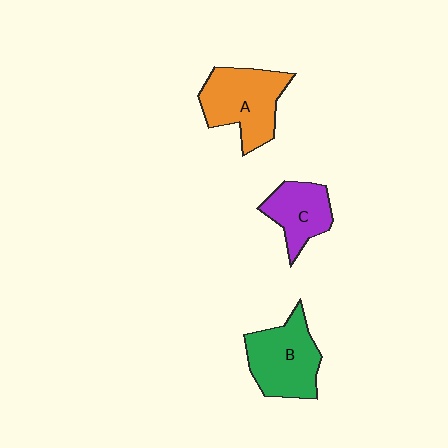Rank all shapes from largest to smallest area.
From largest to smallest: A (orange), B (green), C (purple).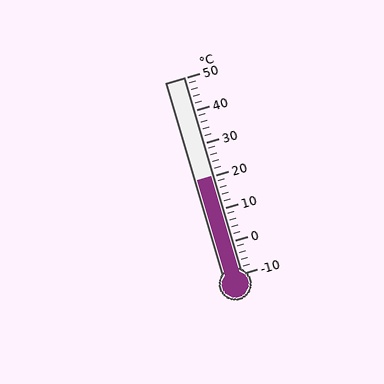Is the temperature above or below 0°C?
The temperature is above 0°C.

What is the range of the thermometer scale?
The thermometer scale ranges from -10°C to 50°C.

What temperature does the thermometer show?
The thermometer shows approximately 20°C.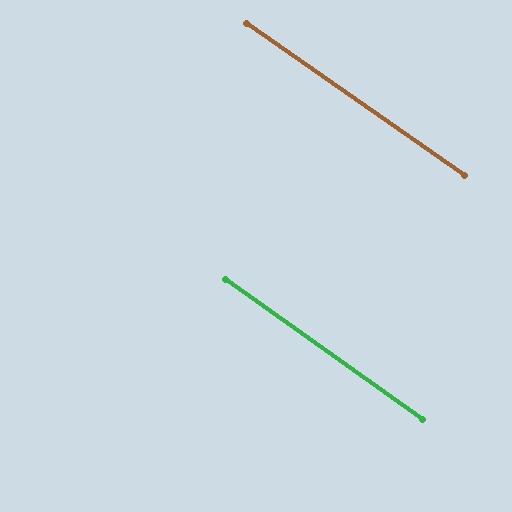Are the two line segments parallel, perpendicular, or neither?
Parallel — their directions differ by only 0.4°.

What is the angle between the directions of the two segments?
Approximately 0 degrees.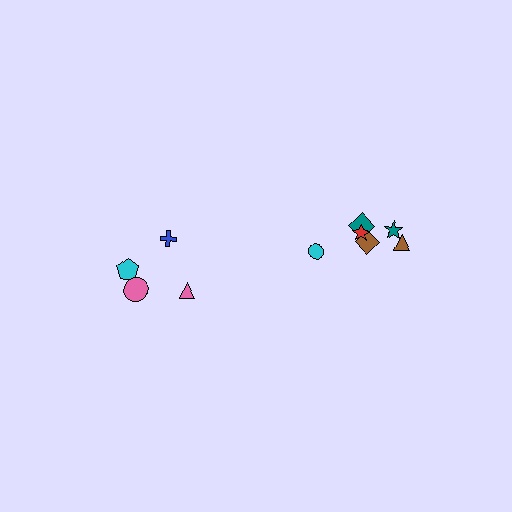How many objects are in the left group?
There are 4 objects.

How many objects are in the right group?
There are 6 objects.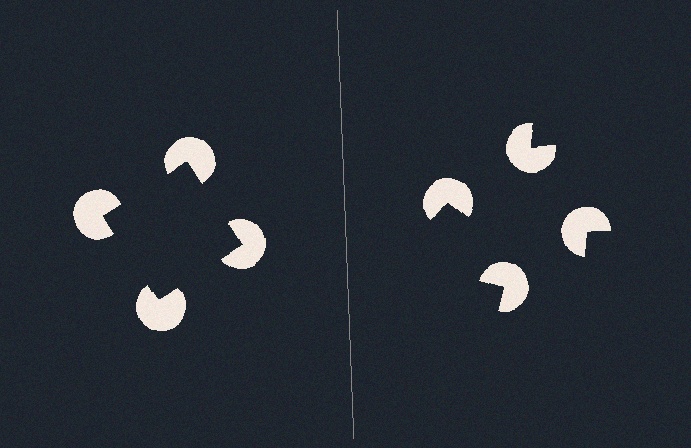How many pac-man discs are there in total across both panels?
8 — 4 on each side.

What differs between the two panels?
The pac-man discs are positioned identically on both sides; only the wedge orientations differ. On the left they align to a square; on the right they are misaligned.